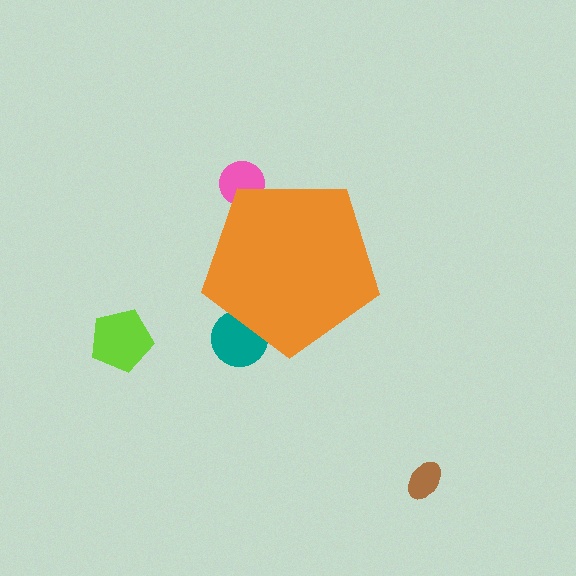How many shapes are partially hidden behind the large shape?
2 shapes are partially hidden.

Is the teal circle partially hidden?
Yes, the teal circle is partially hidden behind the orange pentagon.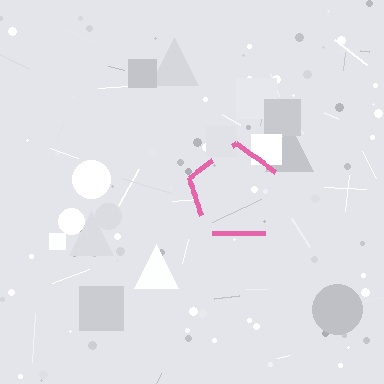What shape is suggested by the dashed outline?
The dashed outline suggests a pentagon.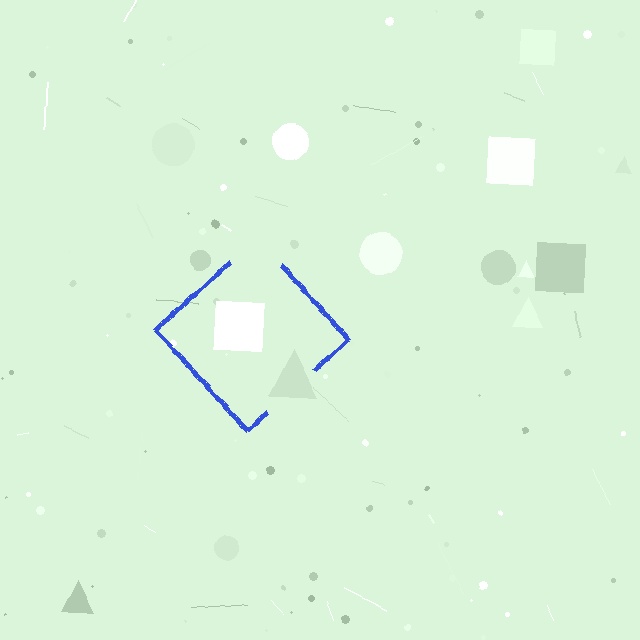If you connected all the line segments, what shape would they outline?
They would outline a diamond.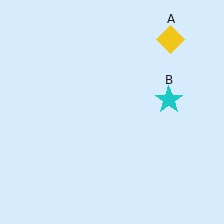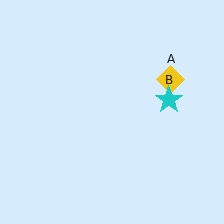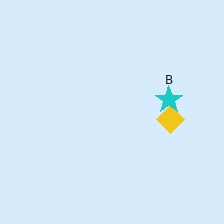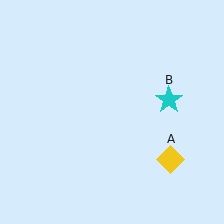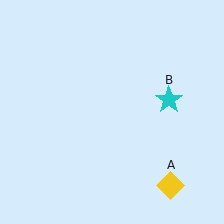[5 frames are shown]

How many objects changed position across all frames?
1 object changed position: yellow diamond (object A).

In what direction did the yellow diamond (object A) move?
The yellow diamond (object A) moved down.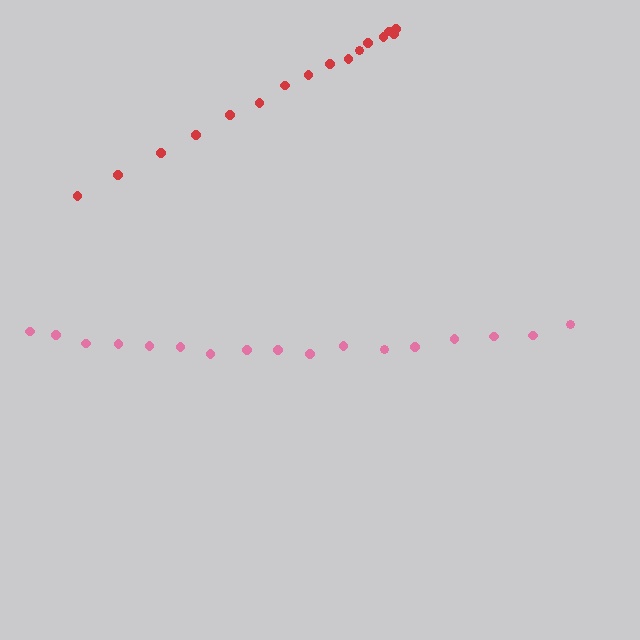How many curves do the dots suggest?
There are 2 distinct paths.